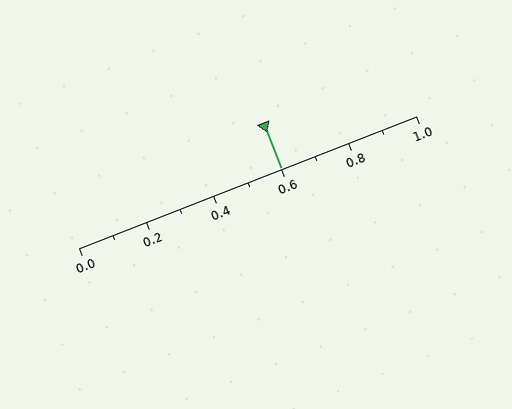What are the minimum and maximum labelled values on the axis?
The axis runs from 0.0 to 1.0.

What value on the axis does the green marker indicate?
The marker indicates approximately 0.6.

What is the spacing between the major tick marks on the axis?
The major ticks are spaced 0.2 apart.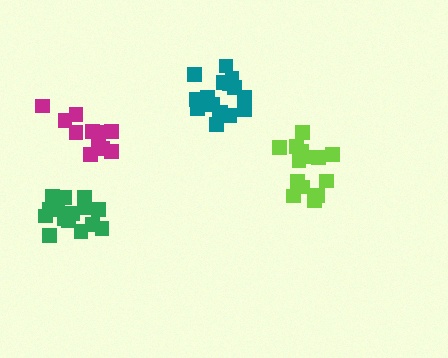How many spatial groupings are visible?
There are 4 spatial groupings.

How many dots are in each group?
Group 1: 11 dots, Group 2: 16 dots, Group 3: 14 dots, Group 4: 15 dots (56 total).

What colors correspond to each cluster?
The clusters are colored: magenta, teal, lime, green.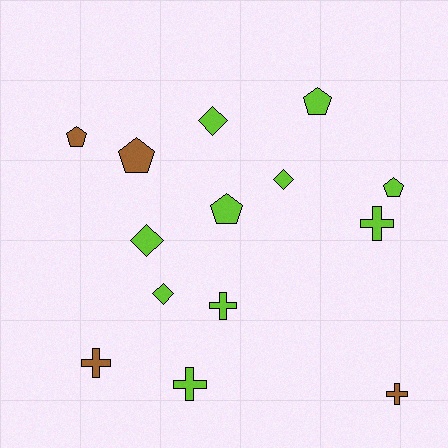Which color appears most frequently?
Lime, with 10 objects.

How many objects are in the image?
There are 14 objects.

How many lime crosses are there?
There are 3 lime crosses.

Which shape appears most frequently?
Cross, with 5 objects.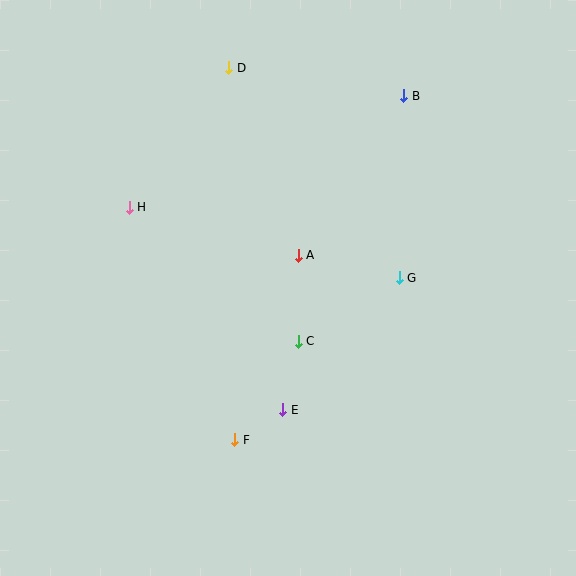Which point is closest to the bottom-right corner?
Point E is closest to the bottom-right corner.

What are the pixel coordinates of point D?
Point D is at (229, 68).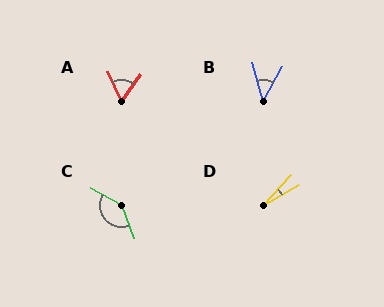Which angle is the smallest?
D, at approximately 17 degrees.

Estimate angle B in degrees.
Approximately 43 degrees.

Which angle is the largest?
C, at approximately 139 degrees.